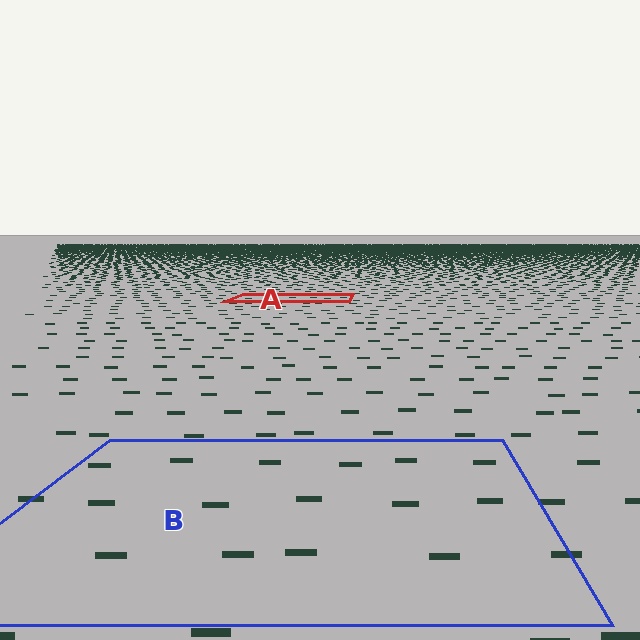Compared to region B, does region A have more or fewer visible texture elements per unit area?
Region A has more texture elements per unit area — they are packed more densely because it is farther away.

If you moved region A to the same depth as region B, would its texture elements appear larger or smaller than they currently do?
They would appear larger. At a closer depth, the same texture elements are projected at a bigger on-screen size.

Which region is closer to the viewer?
Region B is closer. The texture elements there are larger and more spread out.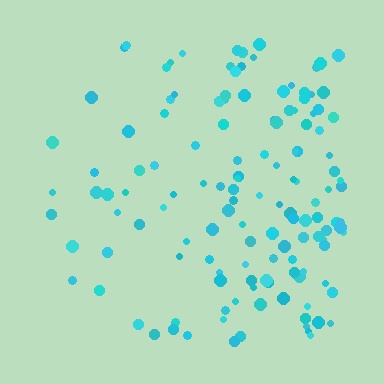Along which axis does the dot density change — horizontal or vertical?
Horizontal.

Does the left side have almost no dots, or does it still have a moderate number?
Still a moderate number, just noticeably fewer than the right.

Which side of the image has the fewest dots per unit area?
The left.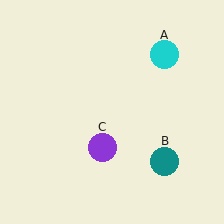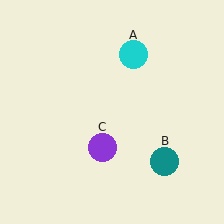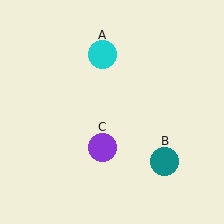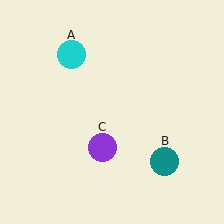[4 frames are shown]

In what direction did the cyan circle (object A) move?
The cyan circle (object A) moved left.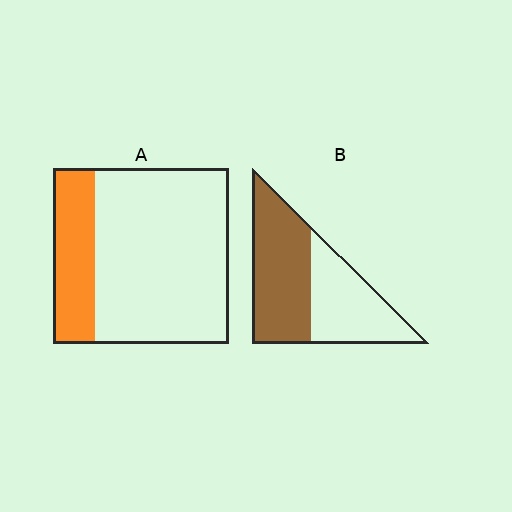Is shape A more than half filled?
No.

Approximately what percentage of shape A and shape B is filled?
A is approximately 25% and B is approximately 55%.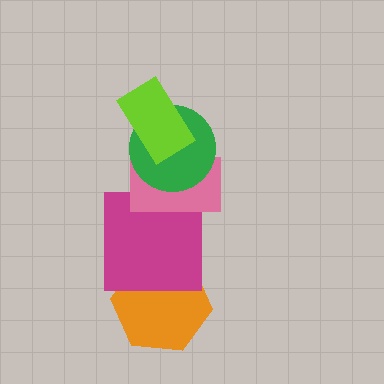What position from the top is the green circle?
The green circle is 2nd from the top.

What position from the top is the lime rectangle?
The lime rectangle is 1st from the top.